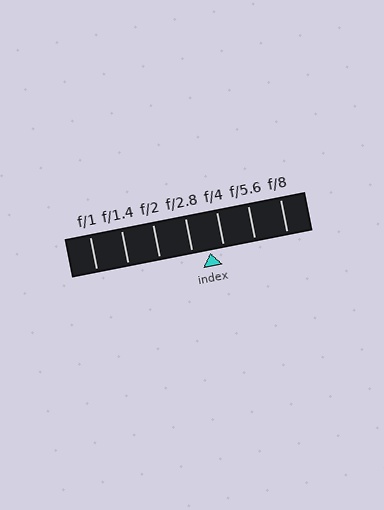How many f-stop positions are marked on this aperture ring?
There are 7 f-stop positions marked.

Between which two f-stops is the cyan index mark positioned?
The index mark is between f/2.8 and f/4.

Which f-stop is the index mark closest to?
The index mark is closest to f/4.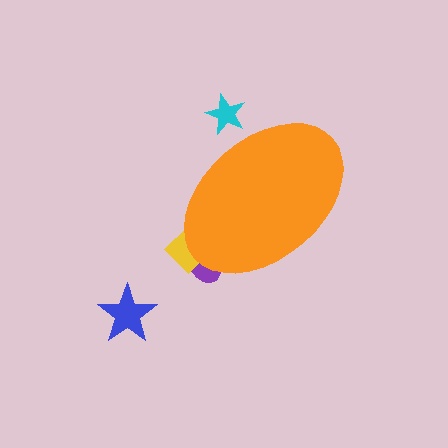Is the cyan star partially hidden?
Yes, the cyan star is partially hidden behind the orange ellipse.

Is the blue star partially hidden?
No, the blue star is fully visible.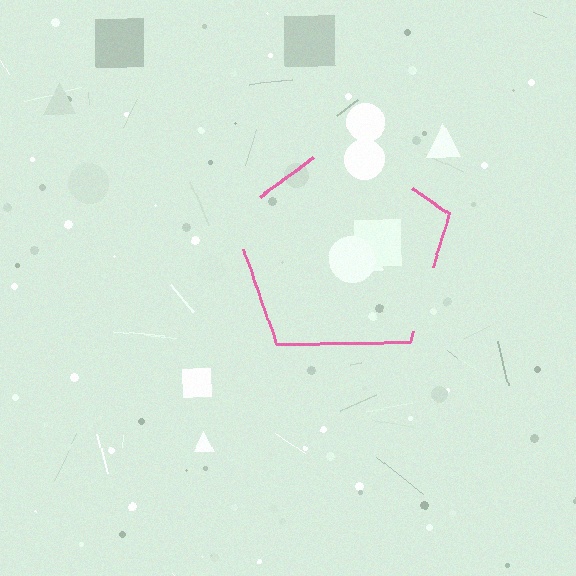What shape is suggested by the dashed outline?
The dashed outline suggests a pentagon.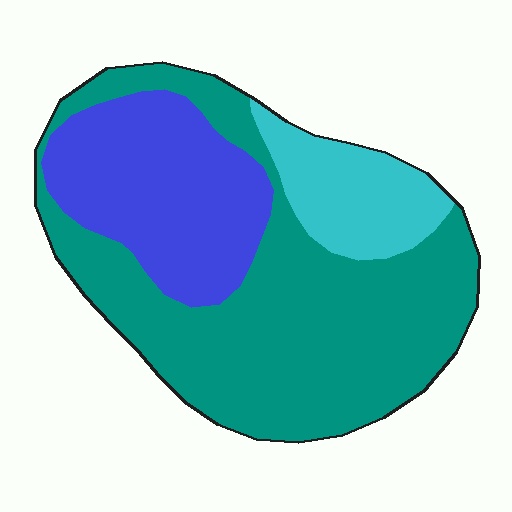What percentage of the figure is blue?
Blue takes up between a sixth and a third of the figure.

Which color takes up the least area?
Cyan, at roughly 15%.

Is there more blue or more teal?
Teal.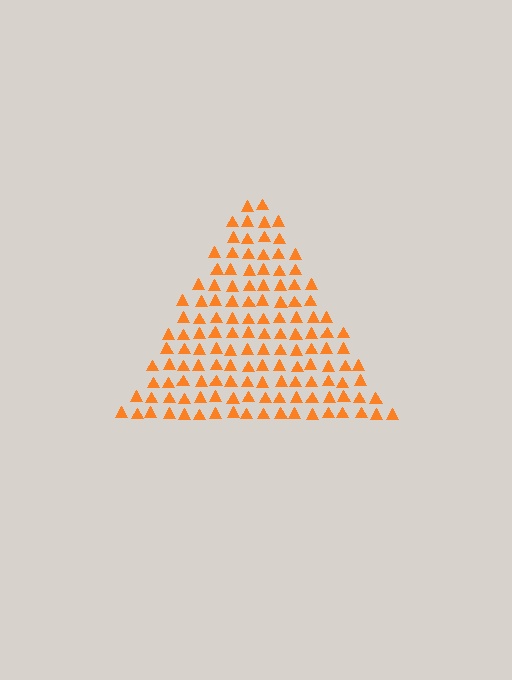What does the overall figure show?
The overall figure shows a triangle.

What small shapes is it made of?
It is made of small triangles.